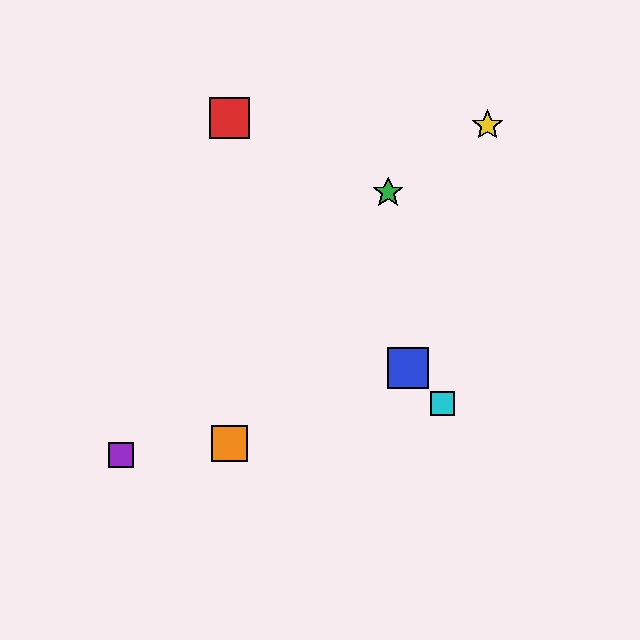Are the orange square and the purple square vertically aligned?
No, the orange square is at x≈230 and the purple square is at x≈121.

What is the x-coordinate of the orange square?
The orange square is at x≈230.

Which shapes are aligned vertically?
The red square, the orange square are aligned vertically.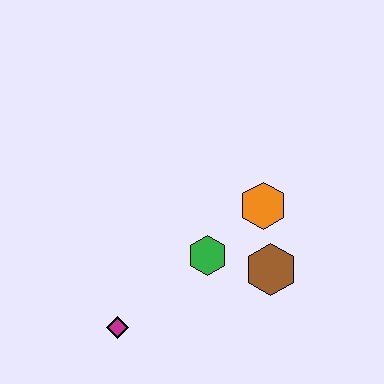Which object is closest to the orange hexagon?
The brown hexagon is closest to the orange hexagon.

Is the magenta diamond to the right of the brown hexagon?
No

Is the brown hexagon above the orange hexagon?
No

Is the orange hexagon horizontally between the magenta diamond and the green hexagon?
No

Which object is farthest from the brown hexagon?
The magenta diamond is farthest from the brown hexagon.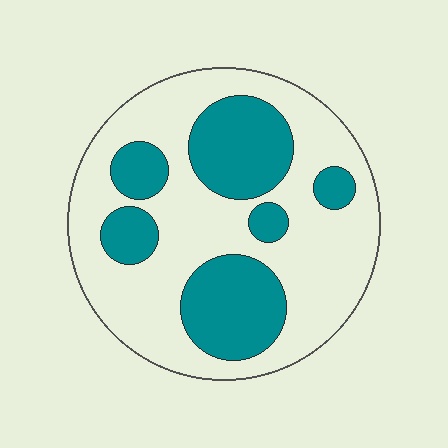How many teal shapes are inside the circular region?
6.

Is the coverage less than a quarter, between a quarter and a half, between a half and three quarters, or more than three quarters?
Between a quarter and a half.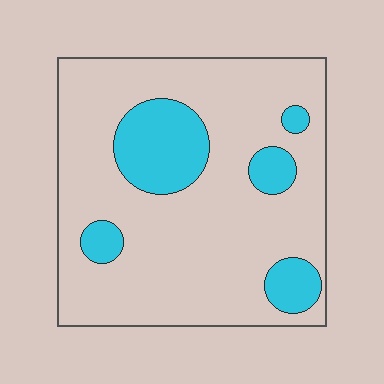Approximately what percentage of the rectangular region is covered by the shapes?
Approximately 20%.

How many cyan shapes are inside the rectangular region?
5.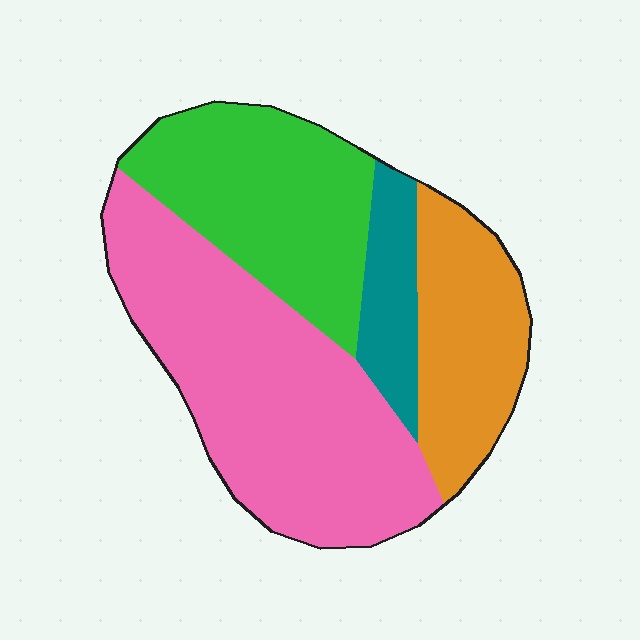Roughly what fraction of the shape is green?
Green covers 27% of the shape.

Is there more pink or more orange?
Pink.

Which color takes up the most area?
Pink, at roughly 45%.